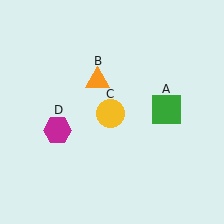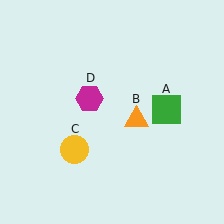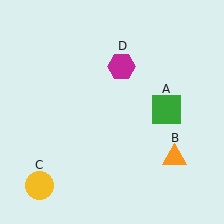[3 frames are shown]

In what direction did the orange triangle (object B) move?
The orange triangle (object B) moved down and to the right.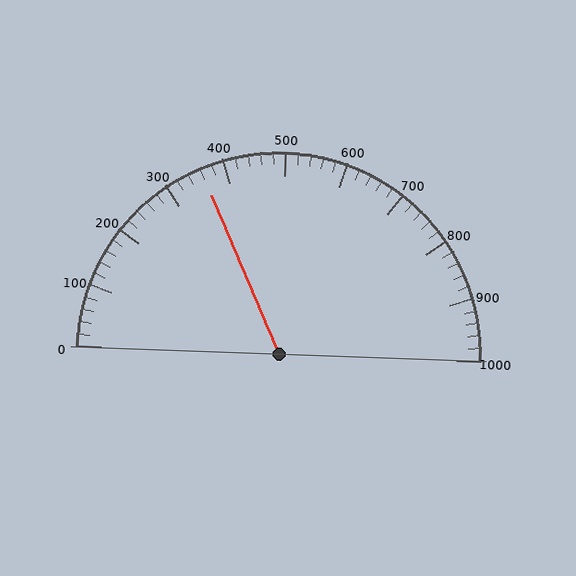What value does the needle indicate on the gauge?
The needle indicates approximately 360.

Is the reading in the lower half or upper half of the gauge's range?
The reading is in the lower half of the range (0 to 1000).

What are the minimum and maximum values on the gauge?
The gauge ranges from 0 to 1000.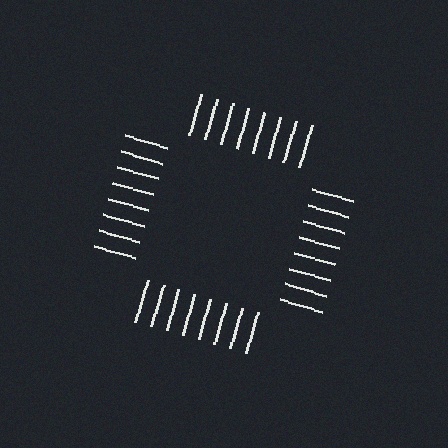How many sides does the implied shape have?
4 sides — the line-ends trace a square.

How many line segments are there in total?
32 — 8 along each of the 4 edges.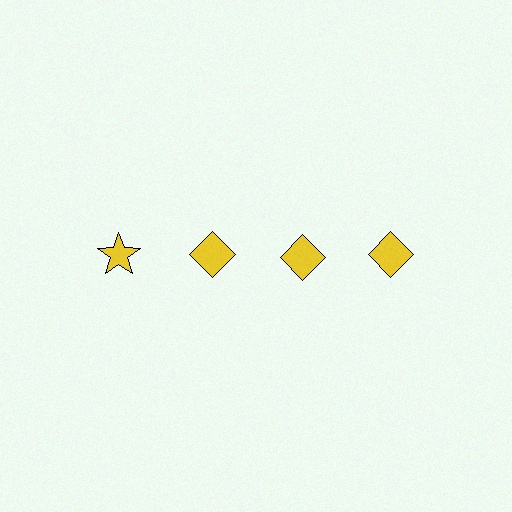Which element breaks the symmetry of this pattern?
The yellow star in the top row, leftmost column breaks the symmetry. All other shapes are yellow diamonds.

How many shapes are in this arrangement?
There are 4 shapes arranged in a grid pattern.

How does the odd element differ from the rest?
It has a different shape: star instead of diamond.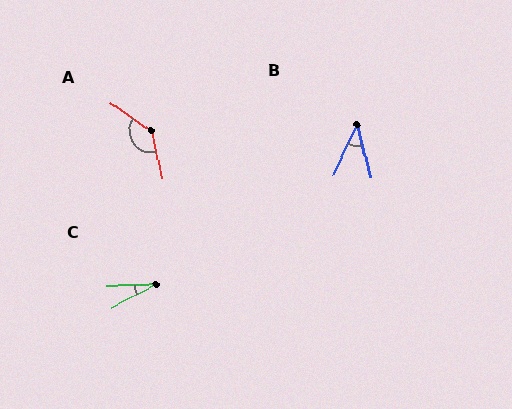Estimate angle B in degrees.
Approximately 39 degrees.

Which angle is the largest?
A, at approximately 137 degrees.